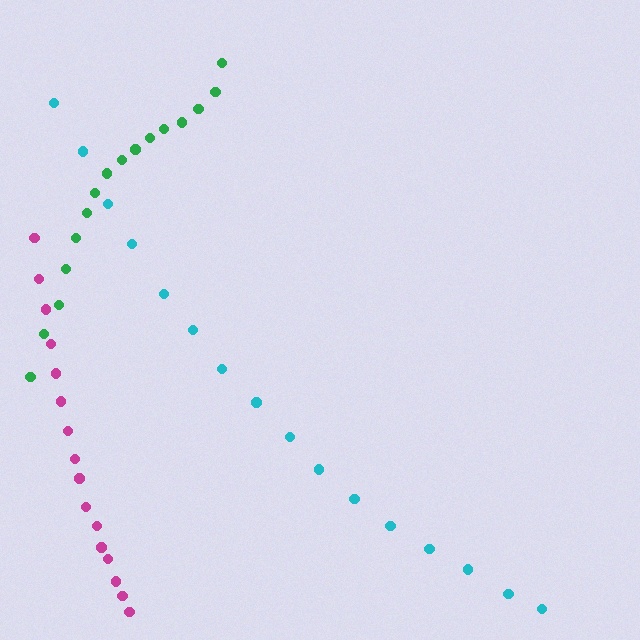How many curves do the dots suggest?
There are 3 distinct paths.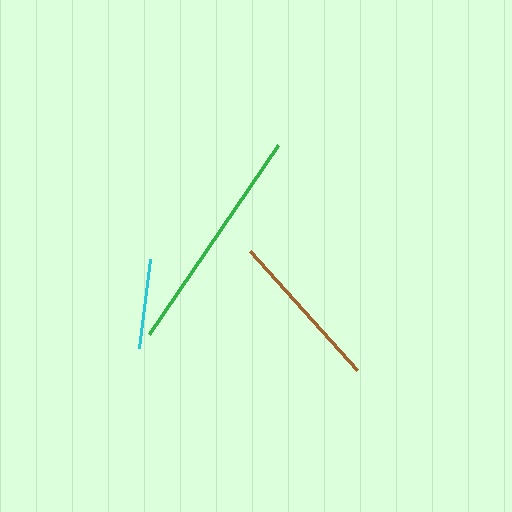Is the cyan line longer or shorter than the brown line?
The brown line is longer than the cyan line.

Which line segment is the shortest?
The cyan line is the shortest at approximately 90 pixels.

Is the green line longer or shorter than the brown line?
The green line is longer than the brown line.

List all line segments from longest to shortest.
From longest to shortest: green, brown, cyan.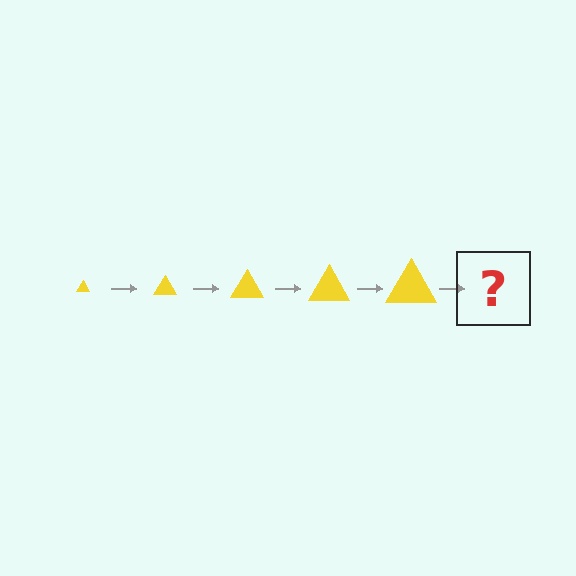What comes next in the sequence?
The next element should be a yellow triangle, larger than the previous one.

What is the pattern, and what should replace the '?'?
The pattern is that the triangle gets progressively larger each step. The '?' should be a yellow triangle, larger than the previous one.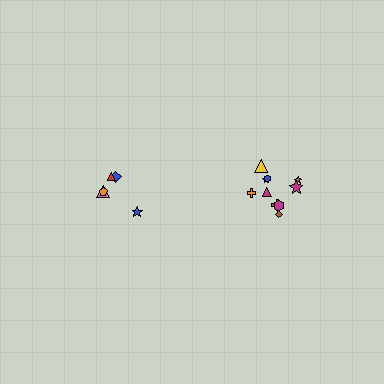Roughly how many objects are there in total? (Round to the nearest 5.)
Roughly 15 objects in total.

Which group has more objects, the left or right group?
The right group.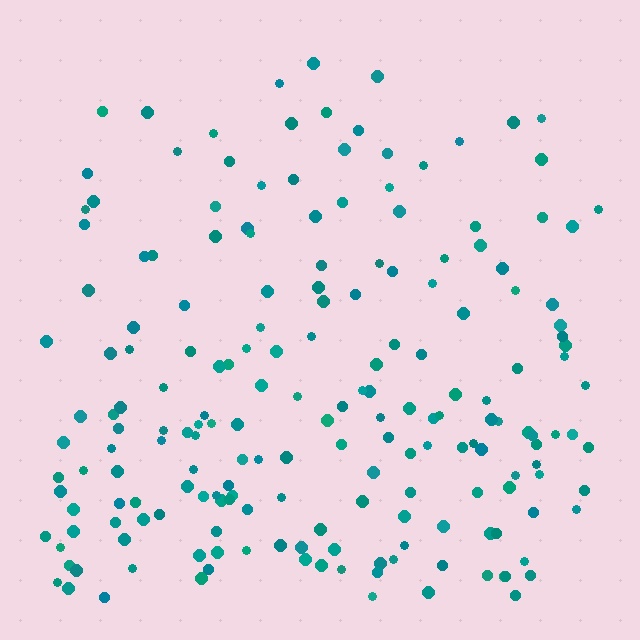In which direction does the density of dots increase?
From top to bottom, with the bottom side densest.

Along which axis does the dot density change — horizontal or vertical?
Vertical.